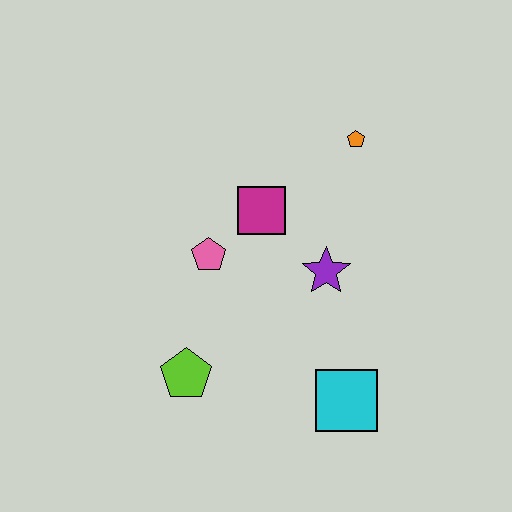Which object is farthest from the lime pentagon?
The orange pentagon is farthest from the lime pentagon.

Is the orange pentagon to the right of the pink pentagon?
Yes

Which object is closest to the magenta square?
The pink pentagon is closest to the magenta square.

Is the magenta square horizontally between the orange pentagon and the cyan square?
No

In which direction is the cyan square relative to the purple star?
The cyan square is below the purple star.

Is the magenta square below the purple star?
No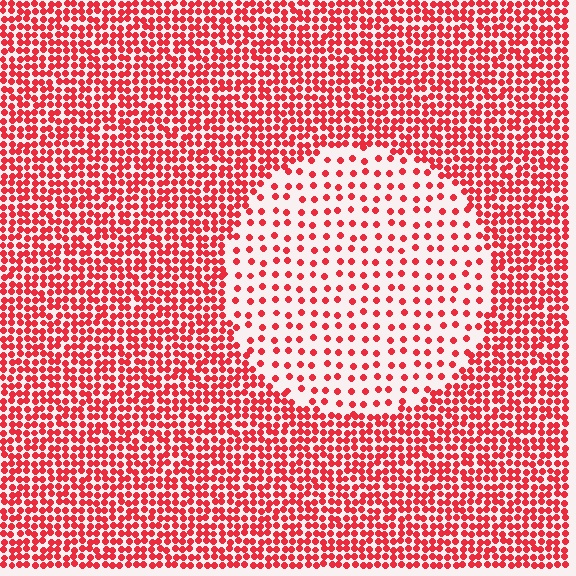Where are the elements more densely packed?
The elements are more densely packed outside the circle boundary.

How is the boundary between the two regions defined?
The boundary is defined by a change in element density (approximately 2.7x ratio). All elements are the same color, size, and shape.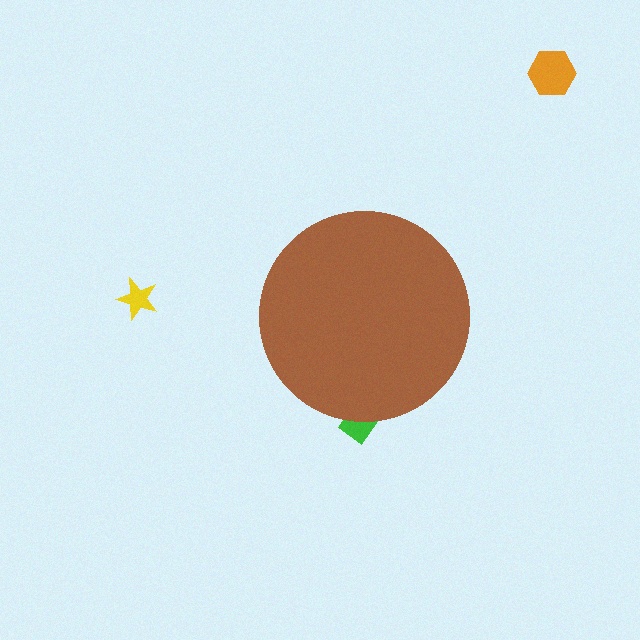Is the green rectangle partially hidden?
Yes, the green rectangle is partially hidden behind the brown circle.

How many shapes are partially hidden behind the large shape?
1 shape is partially hidden.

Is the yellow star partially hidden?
No, the yellow star is fully visible.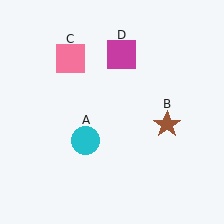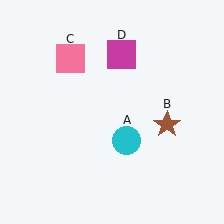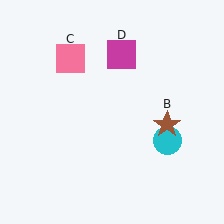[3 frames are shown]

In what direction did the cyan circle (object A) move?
The cyan circle (object A) moved right.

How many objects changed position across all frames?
1 object changed position: cyan circle (object A).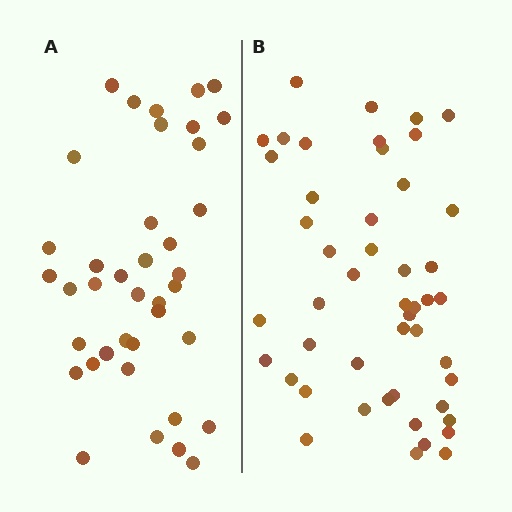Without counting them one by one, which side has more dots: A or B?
Region B (the right region) has more dots.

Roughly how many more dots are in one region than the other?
Region B has roughly 8 or so more dots than region A.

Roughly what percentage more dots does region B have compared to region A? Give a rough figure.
About 25% more.